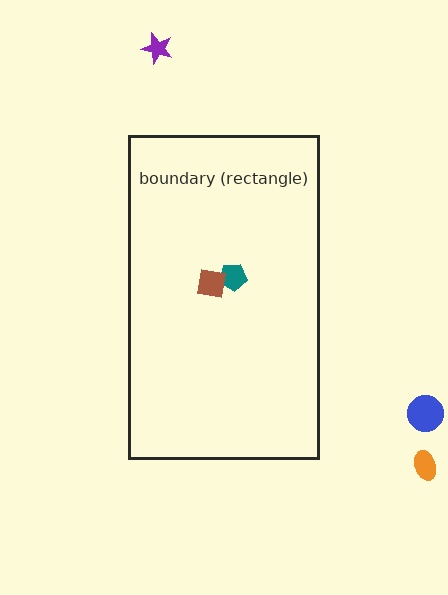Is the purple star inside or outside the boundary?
Outside.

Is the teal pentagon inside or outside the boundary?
Inside.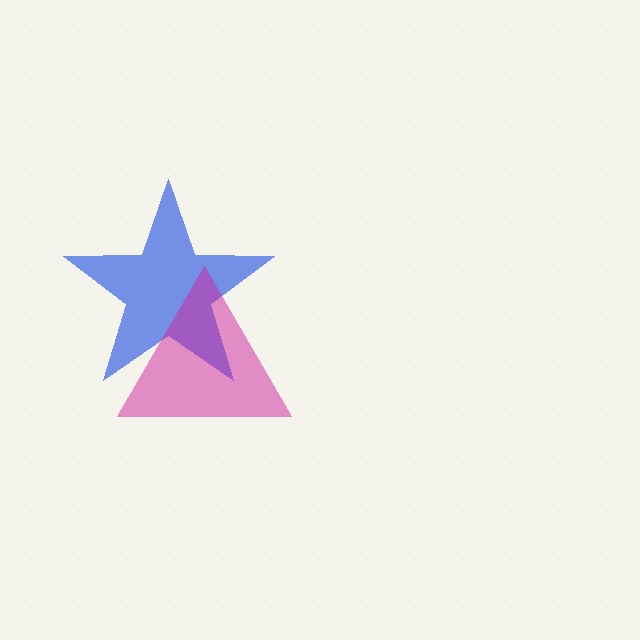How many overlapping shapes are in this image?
There are 2 overlapping shapes in the image.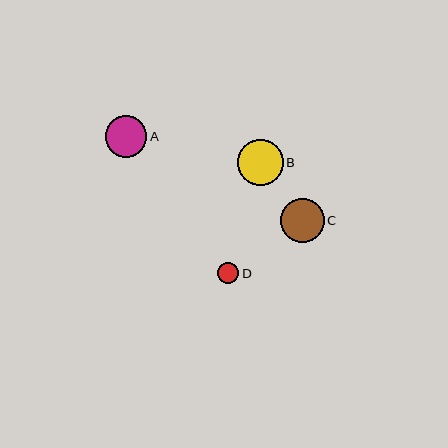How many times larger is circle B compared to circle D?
Circle B is approximately 2.1 times the size of circle D.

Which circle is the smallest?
Circle D is the smallest with a size of approximately 21 pixels.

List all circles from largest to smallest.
From largest to smallest: B, C, A, D.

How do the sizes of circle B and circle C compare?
Circle B and circle C are approximately the same size.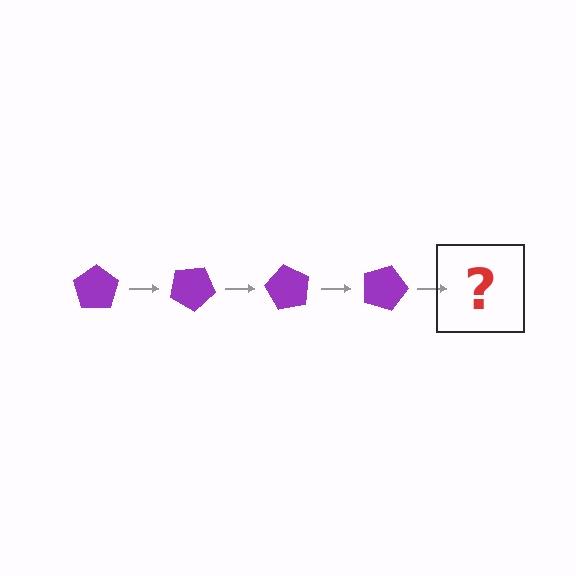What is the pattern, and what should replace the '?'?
The pattern is that the pentagon rotates 30 degrees each step. The '?' should be a purple pentagon rotated 120 degrees.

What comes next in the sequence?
The next element should be a purple pentagon rotated 120 degrees.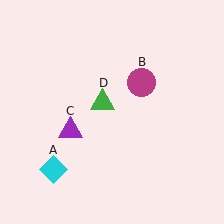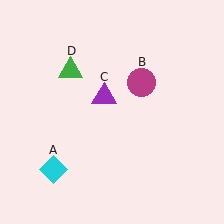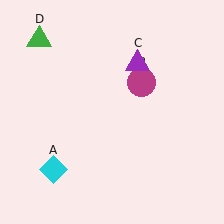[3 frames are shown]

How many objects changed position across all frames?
2 objects changed position: purple triangle (object C), green triangle (object D).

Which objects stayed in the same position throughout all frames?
Cyan diamond (object A) and magenta circle (object B) remained stationary.